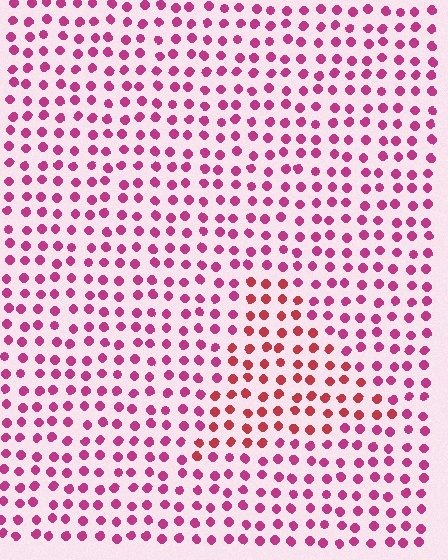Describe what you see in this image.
The image is filled with small magenta elements in a uniform arrangement. A triangle-shaped region is visible where the elements are tinted to a slightly different hue, forming a subtle color boundary.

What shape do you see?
I see a triangle.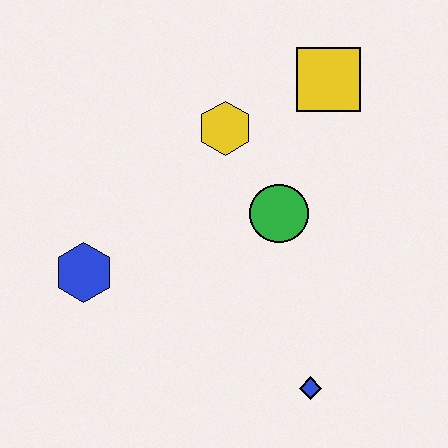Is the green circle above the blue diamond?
Yes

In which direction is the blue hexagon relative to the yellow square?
The blue hexagon is to the left of the yellow square.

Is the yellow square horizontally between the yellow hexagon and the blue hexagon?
No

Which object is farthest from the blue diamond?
The yellow square is farthest from the blue diamond.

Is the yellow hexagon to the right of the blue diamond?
No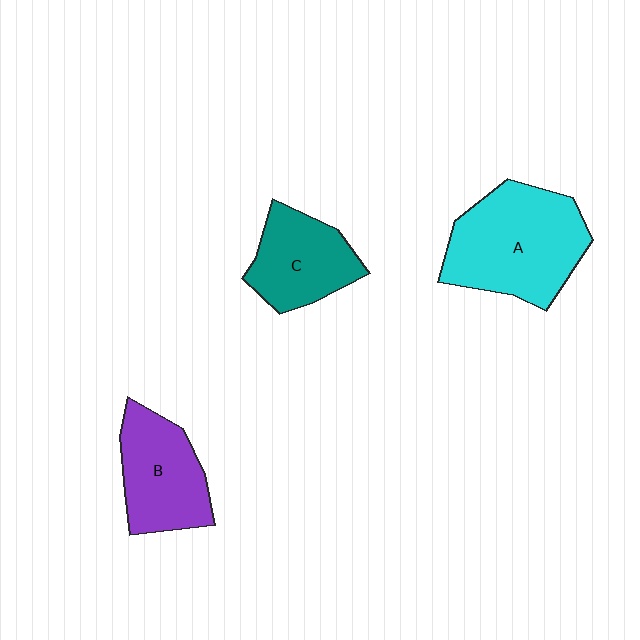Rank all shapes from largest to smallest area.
From largest to smallest: A (cyan), B (purple), C (teal).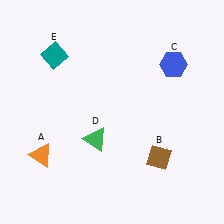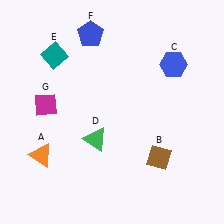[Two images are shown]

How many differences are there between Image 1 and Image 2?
There are 2 differences between the two images.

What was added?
A blue pentagon (F), a magenta diamond (G) were added in Image 2.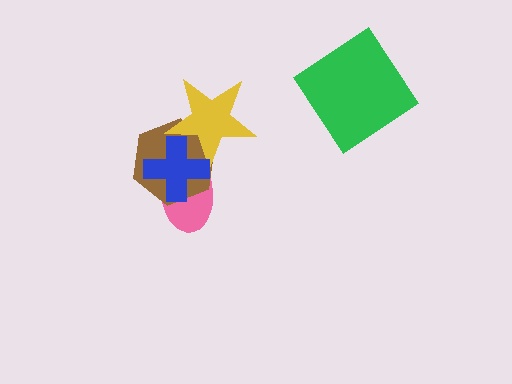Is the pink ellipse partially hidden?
Yes, it is partially covered by another shape.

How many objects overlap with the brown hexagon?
3 objects overlap with the brown hexagon.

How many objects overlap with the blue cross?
3 objects overlap with the blue cross.